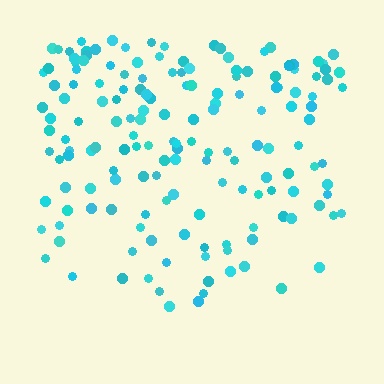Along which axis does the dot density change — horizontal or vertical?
Vertical.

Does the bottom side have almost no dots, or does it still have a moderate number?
Still a moderate number, just noticeably fewer than the top.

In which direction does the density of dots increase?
From bottom to top, with the top side densest.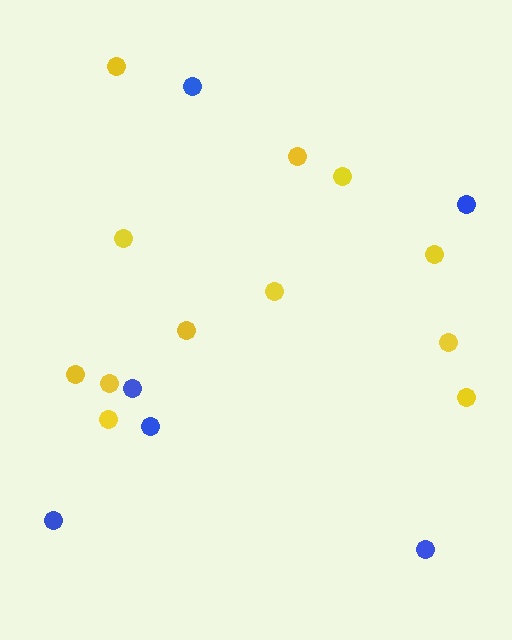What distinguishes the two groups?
There are 2 groups: one group of blue circles (6) and one group of yellow circles (12).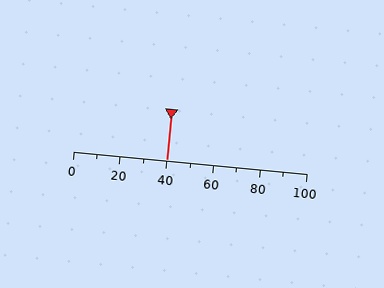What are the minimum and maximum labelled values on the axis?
The axis runs from 0 to 100.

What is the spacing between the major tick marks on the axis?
The major ticks are spaced 20 apart.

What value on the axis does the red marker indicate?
The marker indicates approximately 40.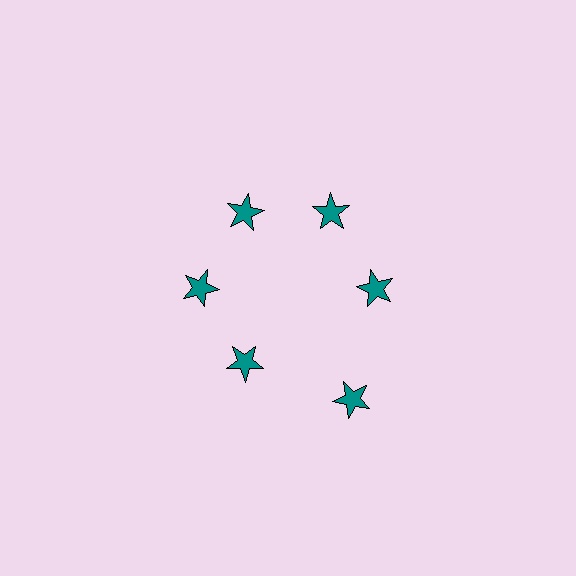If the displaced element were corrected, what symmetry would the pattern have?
It would have 6-fold rotational symmetry — the pattern would map onto itself every 60 degrees.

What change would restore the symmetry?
The symmetry would be restored by moving it inward, back onto the ring so that all 6 stars sit at equal angles and equal distance from the center.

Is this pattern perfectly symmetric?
No. The 6 teal stars are arranged in a ring, but one element near the 5 o'clock position is pushed outward from the center, breaking the 6-fold rotational symmetry.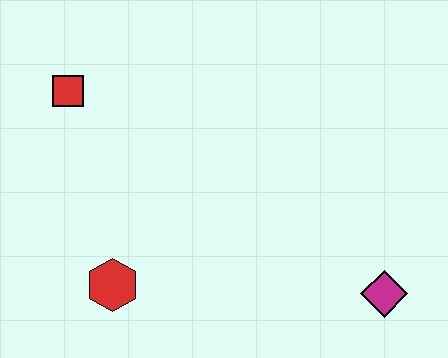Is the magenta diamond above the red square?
No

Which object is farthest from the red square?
The magenta diamond is farthest from the red square.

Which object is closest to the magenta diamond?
The red hexagon is closest to the magenta diamond.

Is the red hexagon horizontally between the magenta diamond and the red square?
Yes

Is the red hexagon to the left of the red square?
No